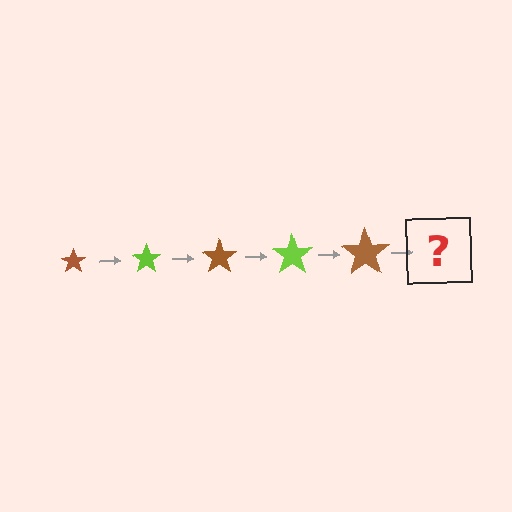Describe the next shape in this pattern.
It should be a lime star, larger than the previous one.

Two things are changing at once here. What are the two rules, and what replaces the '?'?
The two rules are that the star grows larger each step and the color cycles through brown and lime. The '?' should be a lime star, larger than the previous one.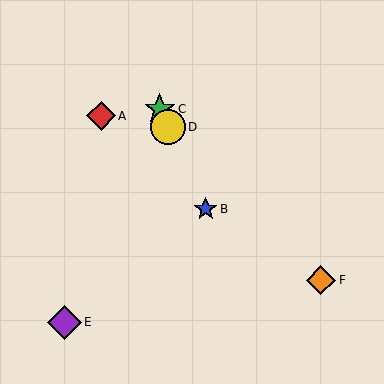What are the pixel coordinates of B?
Object B is at (206, 209).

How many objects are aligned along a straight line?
3 objects (B, C, D) are aligned along a straight line.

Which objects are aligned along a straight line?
Objects B, C, D are aligned along a straight line.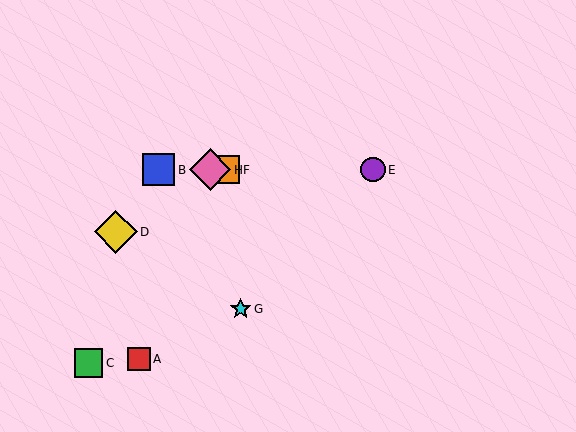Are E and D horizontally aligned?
No, E is at y≈170 and D is at y≈232.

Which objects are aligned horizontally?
Objects B, E, F, H are aligned horizontally.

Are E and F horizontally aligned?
Yes, both are at y≈170.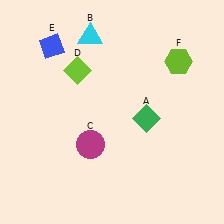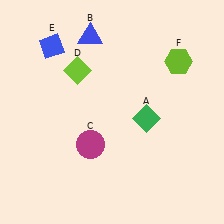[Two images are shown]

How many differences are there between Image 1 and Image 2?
There is 1 difference between the two images.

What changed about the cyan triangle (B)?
In Image 1, B is cyan. In Image 2, it changed to blue.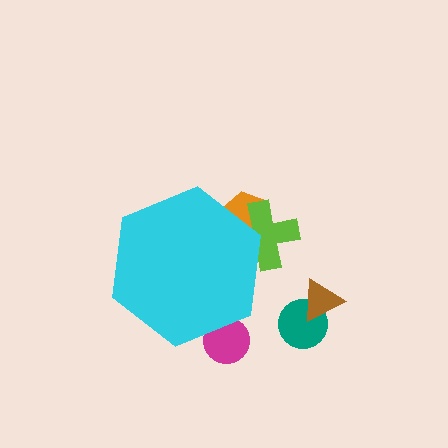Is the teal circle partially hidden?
No, the teal circle is fully visible.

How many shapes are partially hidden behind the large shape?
3 shapes are partially hidden.